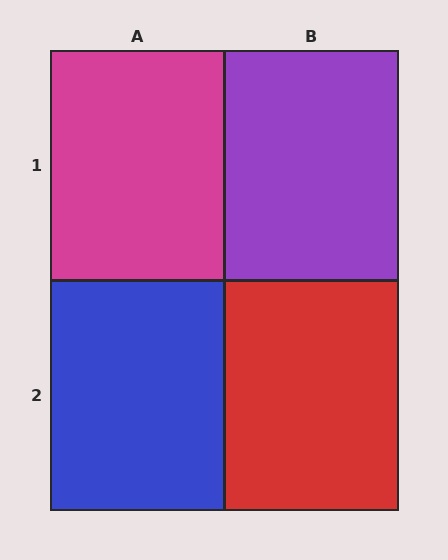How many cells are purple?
1 cell is purple.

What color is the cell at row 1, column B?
Purple.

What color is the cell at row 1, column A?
Magenta.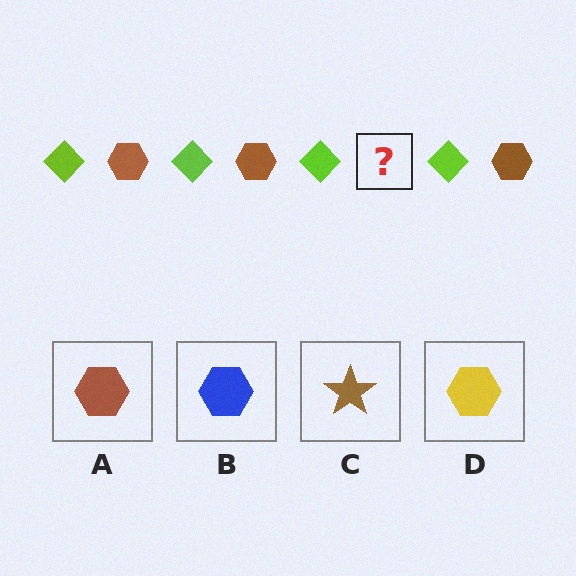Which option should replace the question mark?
Option A.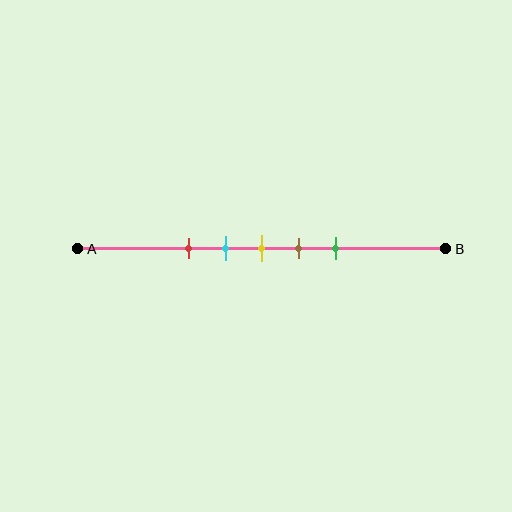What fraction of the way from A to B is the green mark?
The green mark is approximately 70% (0.7) of the way from A to B.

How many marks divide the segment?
There are 5 marks dividing the segment.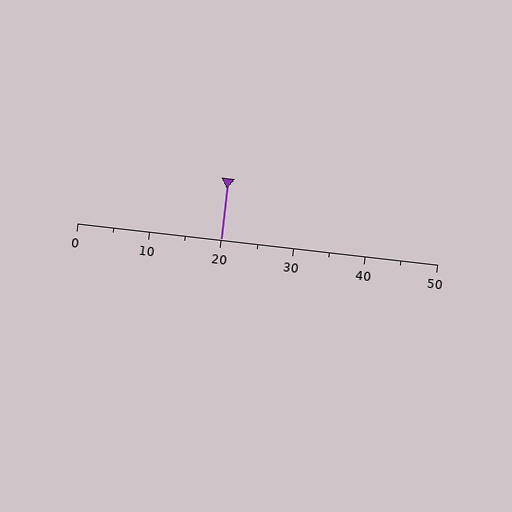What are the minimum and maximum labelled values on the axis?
The axis runs from 0 to 50.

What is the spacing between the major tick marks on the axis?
The major ticks are spaced 10 apart.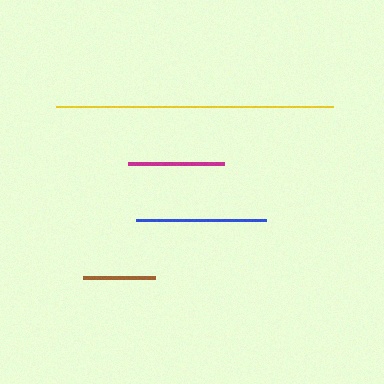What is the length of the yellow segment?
The yellow segment is approximately 276 pixels long.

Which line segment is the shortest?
The brown line is the shortest at approximately 73 pixels.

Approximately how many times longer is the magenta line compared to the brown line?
The magenta line is approximately 1.3 times the length of the brown line.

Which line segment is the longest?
The yellow line is the longest at approximately 276 pixels.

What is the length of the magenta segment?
The magenta segment is approximately 96 pixels long.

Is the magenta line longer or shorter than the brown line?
The magenta line is longer than the brown line.